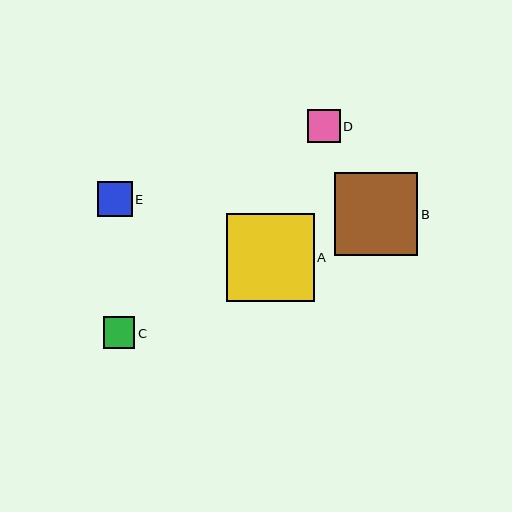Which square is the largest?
Square A is the largest with a size of approximately 88 pixels.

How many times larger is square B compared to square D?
Square B is approximately 2.5 times the size of square D.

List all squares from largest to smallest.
From largest to smallest: A, B, E, D, C.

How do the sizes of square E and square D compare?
Square E and square D are approximately the same size.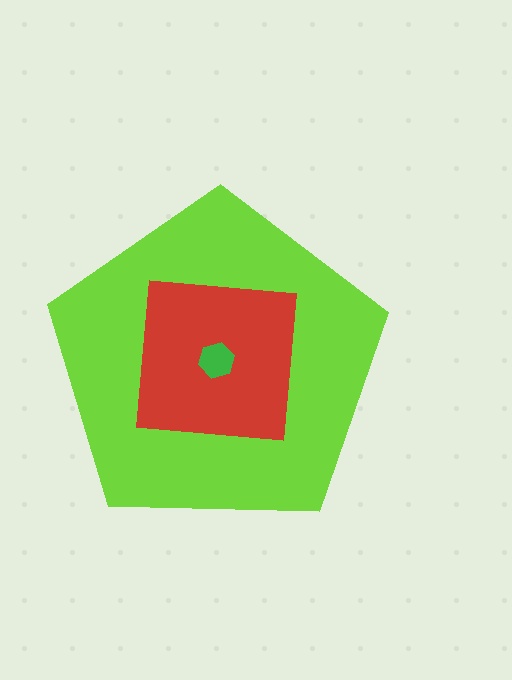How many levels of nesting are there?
3.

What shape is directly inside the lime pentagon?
The red square.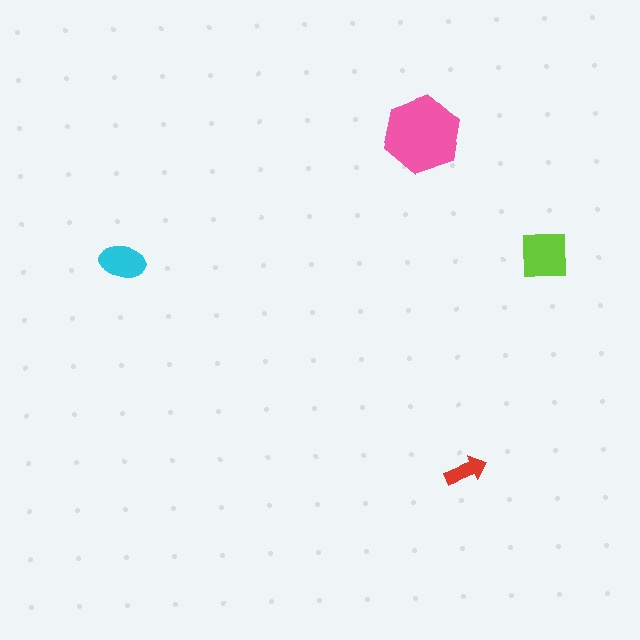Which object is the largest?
The pink hexagon.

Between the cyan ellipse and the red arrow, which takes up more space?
The cyan ellipse.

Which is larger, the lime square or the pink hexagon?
The pink hexagon.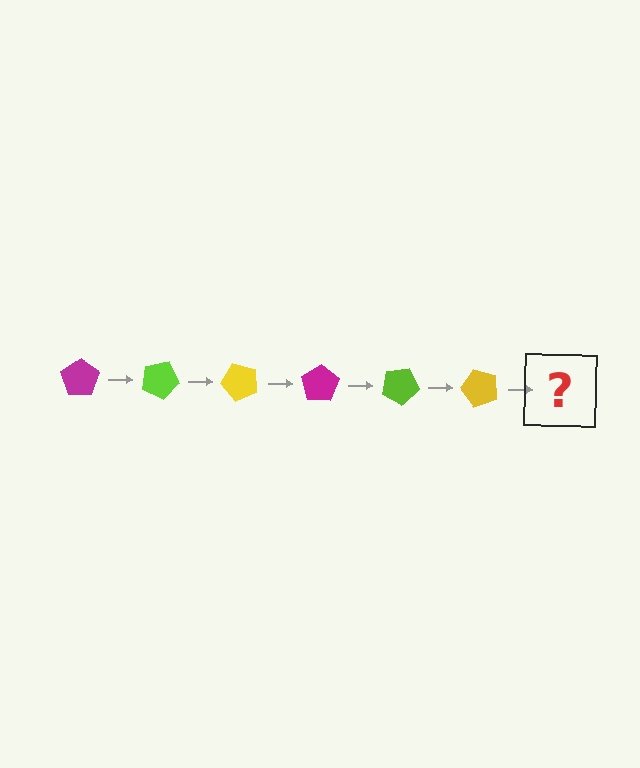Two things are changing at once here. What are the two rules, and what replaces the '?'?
The two rules are that it rotates 25 degrees each step and the color cycles through magenta, lime, and yellow. The '?' should be a magenta pentagon, rotated 150 degrees from the start.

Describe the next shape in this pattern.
It should be a magenta pentagon, rotated 150 degrees from the start.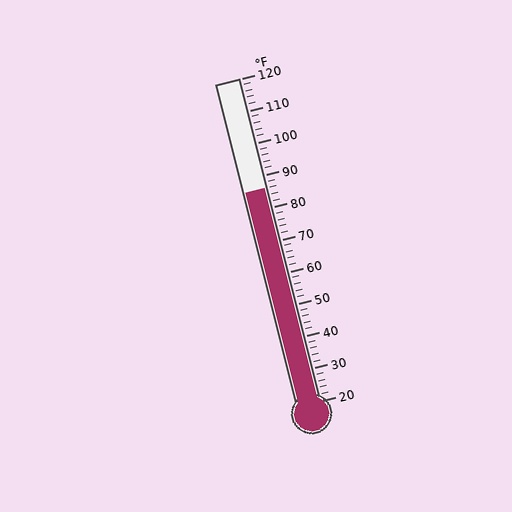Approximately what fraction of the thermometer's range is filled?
The thermometer is filled to approximately 65% of its range.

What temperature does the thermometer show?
The thermometer shows approximately 86°F.